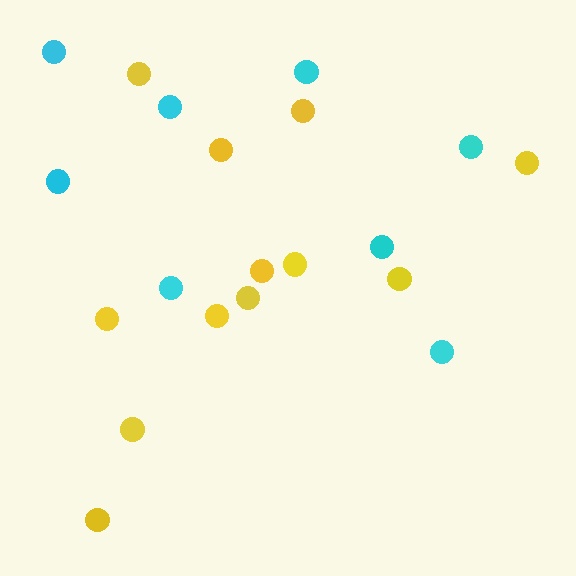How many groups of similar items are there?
There are 2 groups: one group of yellow circles (12) and one group of cyan circles (8).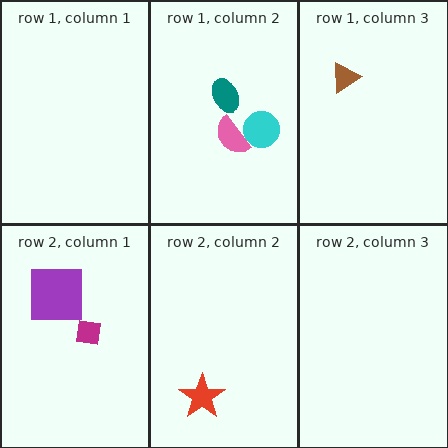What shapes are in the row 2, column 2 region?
The red star.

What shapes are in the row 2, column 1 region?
The magenta square, the purple square.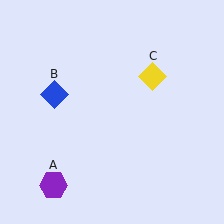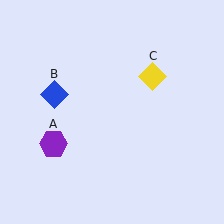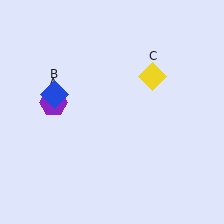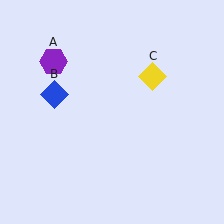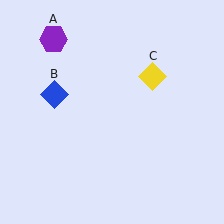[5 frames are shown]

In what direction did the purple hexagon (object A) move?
The purple hexagon (object A) moved up.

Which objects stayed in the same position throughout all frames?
Blue diamond (object B) and yellow diamond (object C) remained stationary.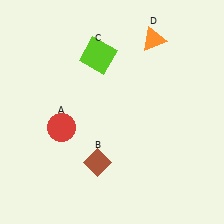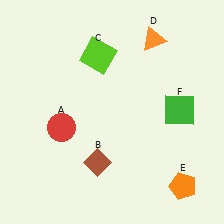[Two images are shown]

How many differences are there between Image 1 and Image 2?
There are 2 differences between the two images.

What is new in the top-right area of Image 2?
A green square (F) was added in the top-right area of Image 2.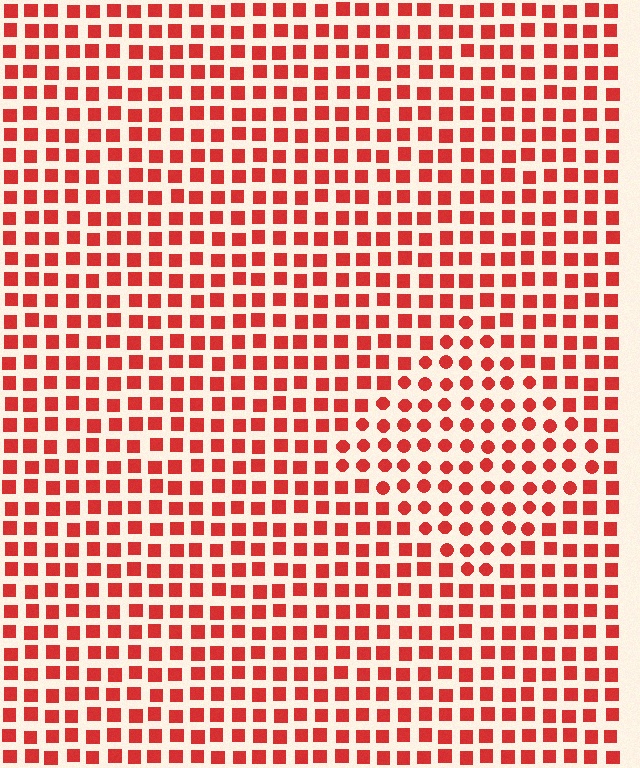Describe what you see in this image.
The image is filled with small red elements arranged in a uniform grid. A diamond-shaped region contains circles, while the surrounding area contains squares. The boundary is defined purely by the change in element shape.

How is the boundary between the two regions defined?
The boundary is defined by a change in element shape: circles inside vs. squares outside. All elements share the same color and spacing.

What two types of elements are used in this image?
The image uses circles inside the diamond region and squares outside it.